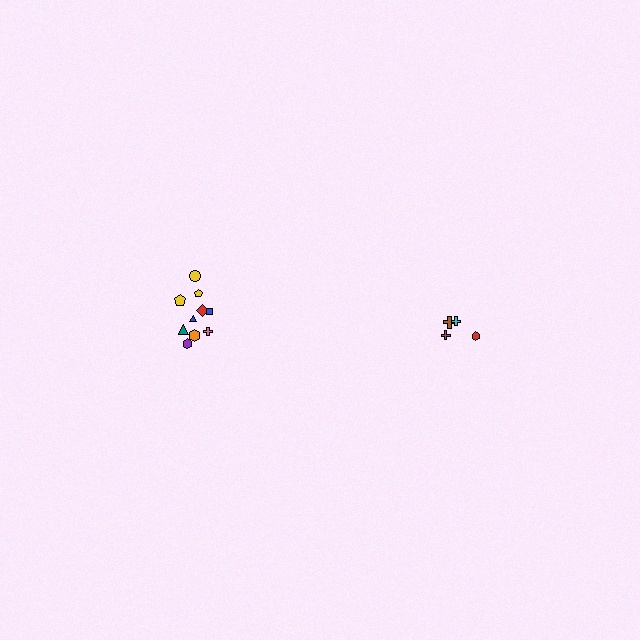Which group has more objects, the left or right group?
The left group.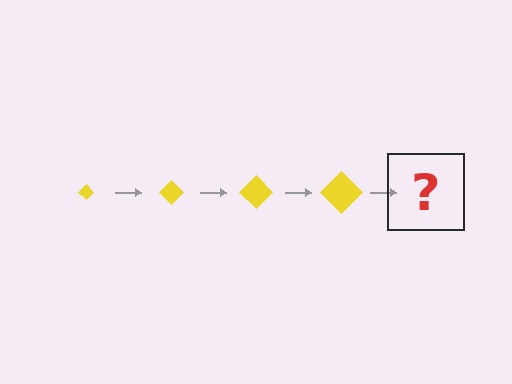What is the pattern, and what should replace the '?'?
The pattern is that the diamond gets progressively larger each step. The '?' should be a yellow diamond, larger than the previous one.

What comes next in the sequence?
The next element should be a yellow diamond, larger than the previous one.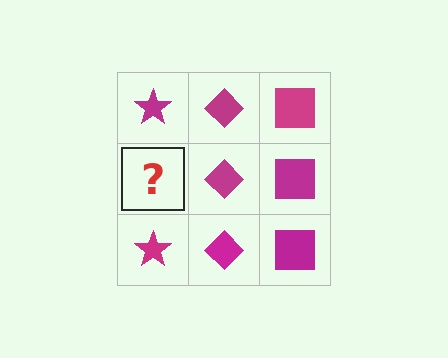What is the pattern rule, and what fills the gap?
The rule is that each column has a consistent shape. The gap should be filled with a magenta star.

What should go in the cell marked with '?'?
The missing cell should contain a magenta star.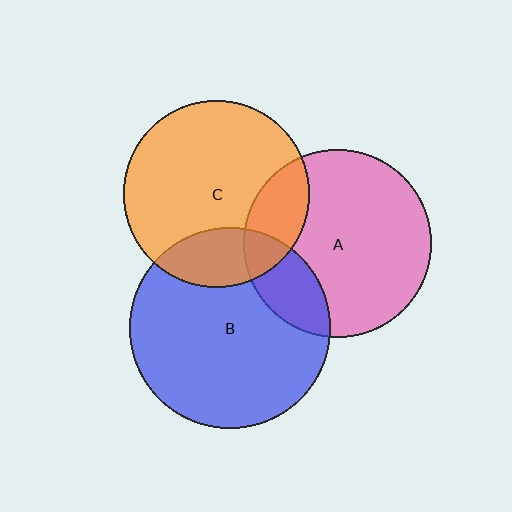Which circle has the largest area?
Circle B (blue).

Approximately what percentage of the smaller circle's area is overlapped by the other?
Approximately 20%.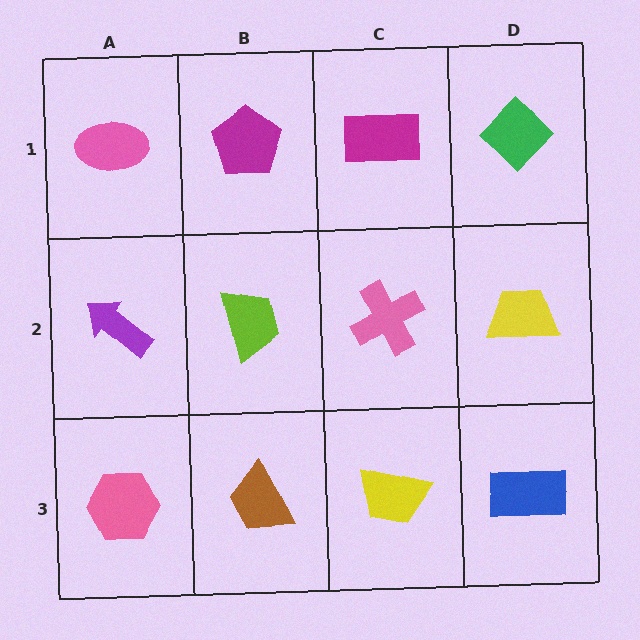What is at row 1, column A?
A pink ellipse.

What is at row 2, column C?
A pink cross.